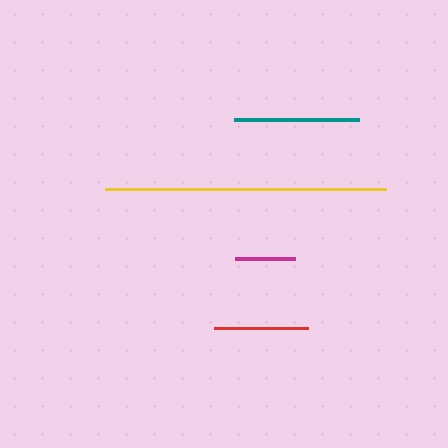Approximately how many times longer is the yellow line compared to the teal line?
The yellow line is approximately 2.3 times the length of the teal line.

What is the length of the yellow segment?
The yellow segment is approximately 281 pixels long.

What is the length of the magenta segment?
The magenta segment is approximately 60 pixels long.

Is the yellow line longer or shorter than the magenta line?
The yellow line is longer than the magenta line.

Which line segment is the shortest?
The magenta line is the shortest at approximately 60 pixels.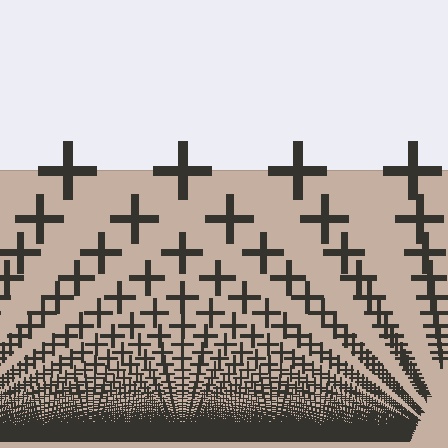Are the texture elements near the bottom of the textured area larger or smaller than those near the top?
Smaller. The gradient is inverted — elements near the bottom are smaller and denser.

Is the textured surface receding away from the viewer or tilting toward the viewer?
The surface appears to tilt toward the viewer. Texture elements get larger and sparser toward the top.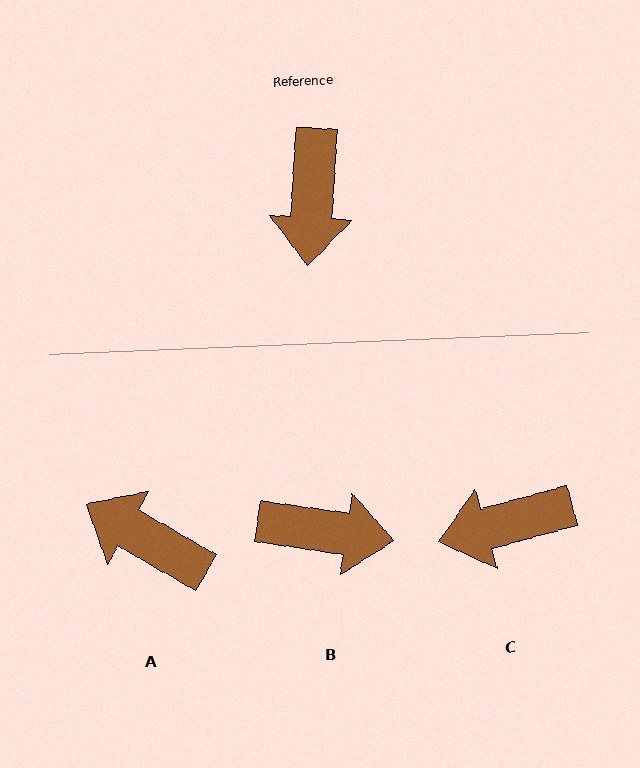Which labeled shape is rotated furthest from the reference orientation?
A, about 116 degrees away.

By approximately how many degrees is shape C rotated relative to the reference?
Approximately 71 degrees clockwise.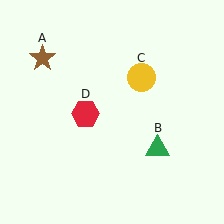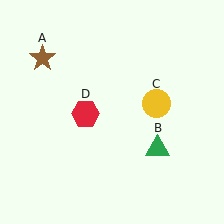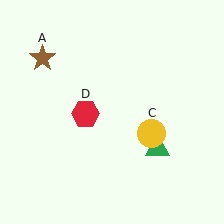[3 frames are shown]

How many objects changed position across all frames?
1 object changed position: yellow circle (object C).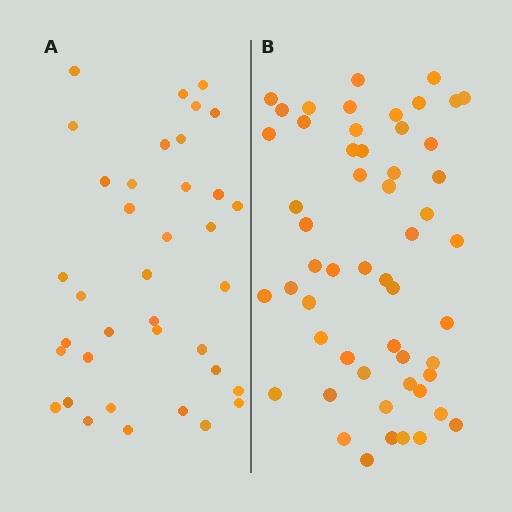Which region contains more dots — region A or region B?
Region B (the right region) has more dots.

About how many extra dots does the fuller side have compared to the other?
Region B has approximately 15 more dots than region A.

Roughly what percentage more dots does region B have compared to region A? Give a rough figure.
About 45% more.